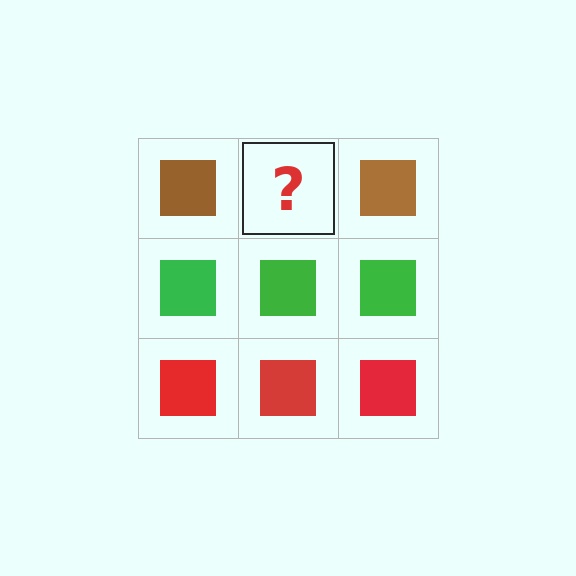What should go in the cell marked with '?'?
The missing cell should contain a brown square.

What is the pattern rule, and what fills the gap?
The rule is that each row has a consistent color. The gap should be filled with a brown square.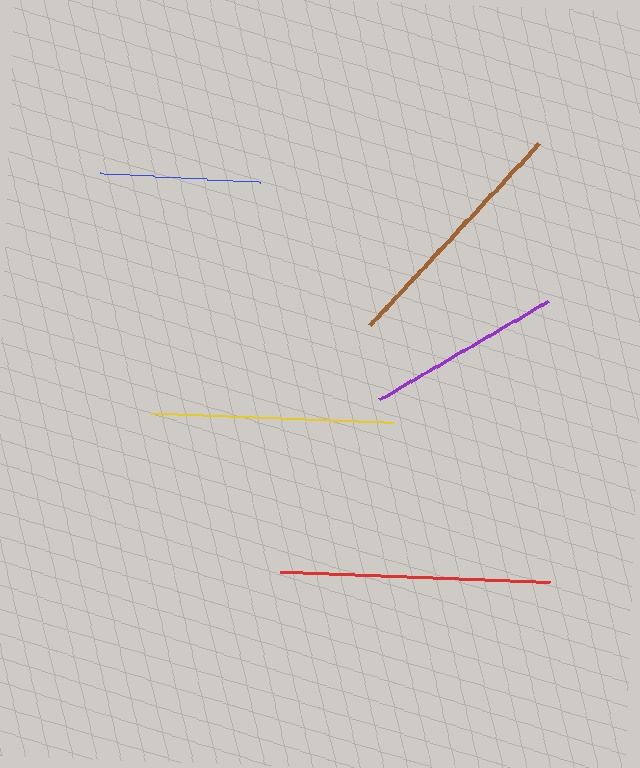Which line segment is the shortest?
The blue line is the shortest at approximately 160 pixels.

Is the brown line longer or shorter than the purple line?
The brown line is longer than the purple line.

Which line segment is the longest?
The red line is the longest at approximately 269 pixels.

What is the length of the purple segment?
The purple segment is approximately 196 pixels long.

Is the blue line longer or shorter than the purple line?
The purple line is longer than the blue line.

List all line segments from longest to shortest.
From longest to shortest: red, brown, yellow, purple, blue.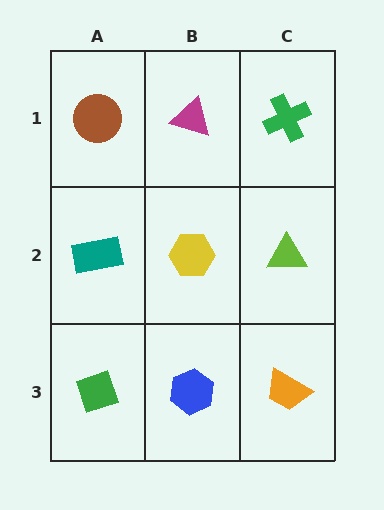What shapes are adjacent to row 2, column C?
A green cross (row 1, column C), an orange trapezoid (row 3, column C), a yellow hexagon (row 2, column B).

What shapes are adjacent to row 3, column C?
A lime triangle (row 2, column C), a blue hexagon (row 3, column B).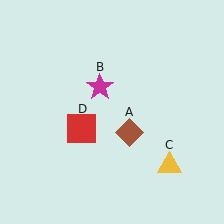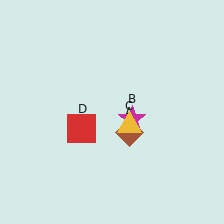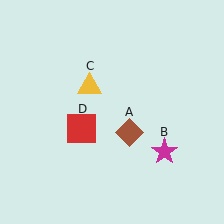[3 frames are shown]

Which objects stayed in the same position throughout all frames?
Brown diamond (object A) and red square (object D) remained stationary.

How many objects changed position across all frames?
2 objects changed position: magenta star (object B), yellow triangle (object C).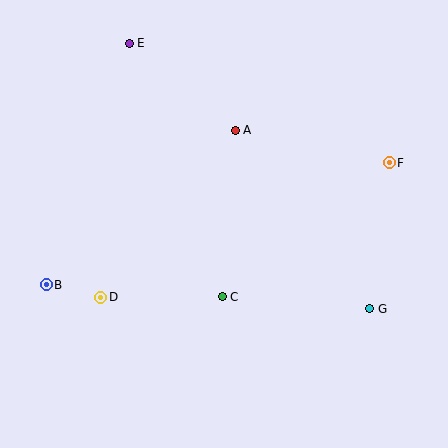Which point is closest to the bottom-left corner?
Point B is closest to the bottom-left corner.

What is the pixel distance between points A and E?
The distance between A and E is 137 pixels.